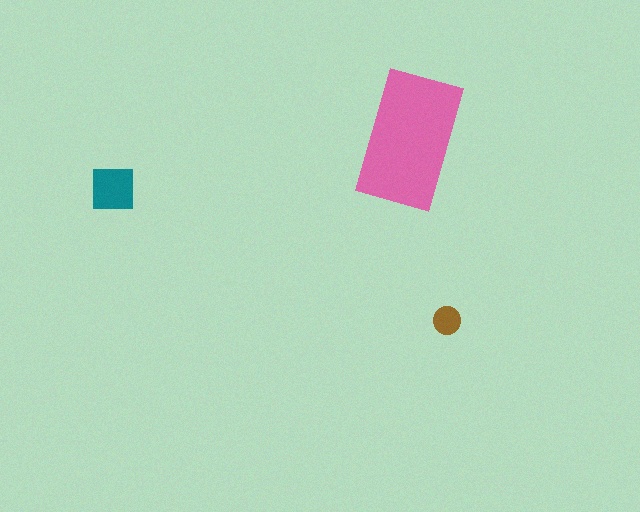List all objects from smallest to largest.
The brown circle, the teal square, the pink rectangle.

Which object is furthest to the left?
The teal square is leftmost.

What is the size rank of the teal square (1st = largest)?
2nd.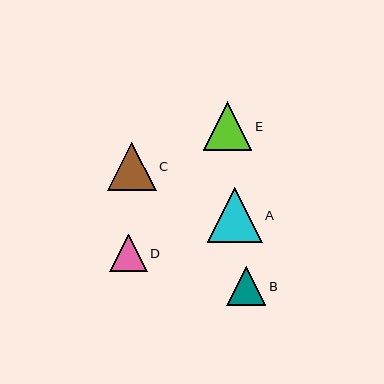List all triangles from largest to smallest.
From largest to smallest: A, E, C, B, D.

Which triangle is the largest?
Triangle A is the largest with a size of approximately 55 pixels.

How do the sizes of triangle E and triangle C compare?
Triangle E and triangle C are approximately the same size.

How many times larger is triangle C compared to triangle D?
Triangle C is approximately 1.3 times the size of triangle D.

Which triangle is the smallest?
Triangle D is the smallest with a size of approximately 37 pixels.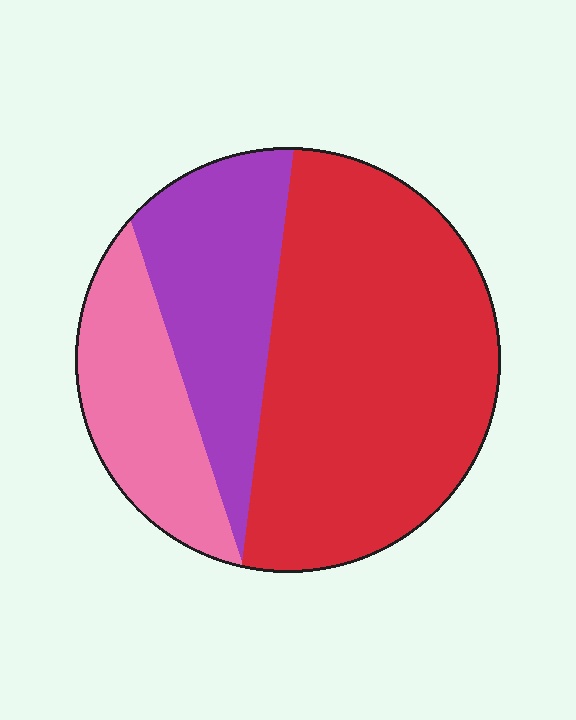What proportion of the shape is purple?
Purple takes up about one quarter (1/4) of the shape.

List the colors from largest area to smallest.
From largest to smallest: red, purple, pink.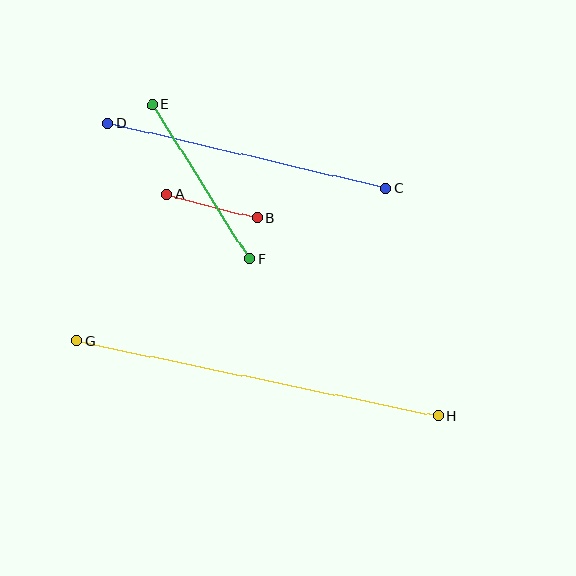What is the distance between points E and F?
The distance is approximately 183 pixels.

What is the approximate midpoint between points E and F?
The midpoint is at approximately (201, 182) pixels.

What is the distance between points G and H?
The distance is approximately 370 pixels.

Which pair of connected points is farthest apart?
Points G and H are farthest apart.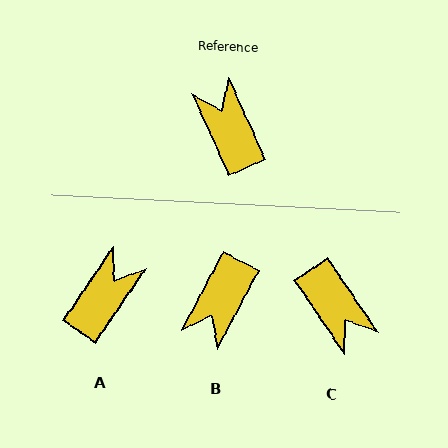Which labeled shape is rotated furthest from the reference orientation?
C, about 170 degrees away.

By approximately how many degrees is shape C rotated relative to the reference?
Approximately 170 degrees clockwise.